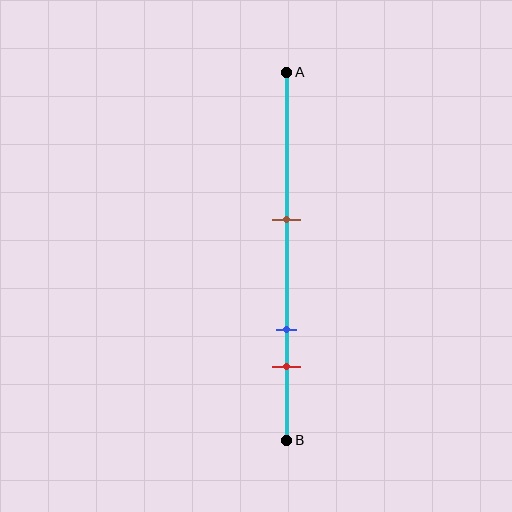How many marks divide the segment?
There are 3 marks dividing the segment.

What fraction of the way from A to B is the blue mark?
The blue mark is approximately 70% (0.7) of the way from A to B.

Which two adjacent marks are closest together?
The blue and red marks are the closest adjacent pair.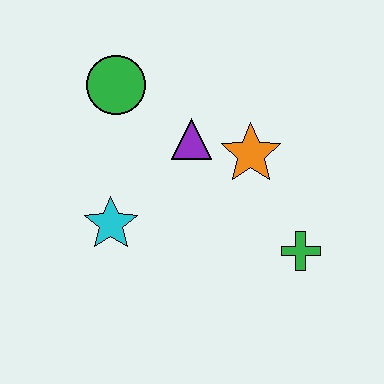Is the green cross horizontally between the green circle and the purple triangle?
No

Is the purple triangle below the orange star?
No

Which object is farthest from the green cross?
The green circle is farthest from the green cross.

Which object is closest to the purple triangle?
The orange star is closest to the purple triangle.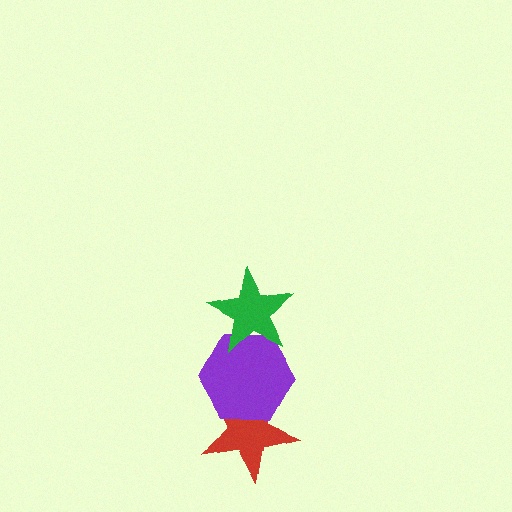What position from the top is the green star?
The green star is 1st from the top.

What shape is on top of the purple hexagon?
The green star is on top of the purple hexagon.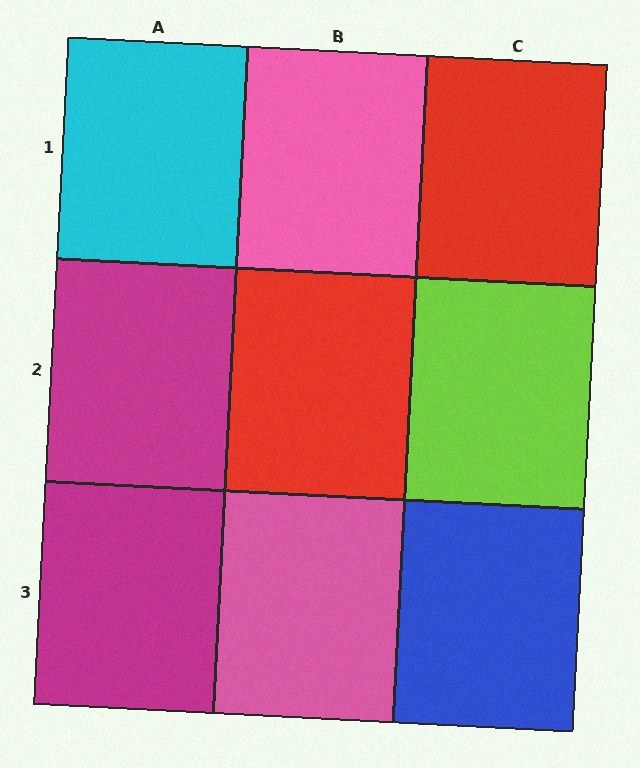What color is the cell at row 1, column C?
Red.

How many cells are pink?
2 cells are pink.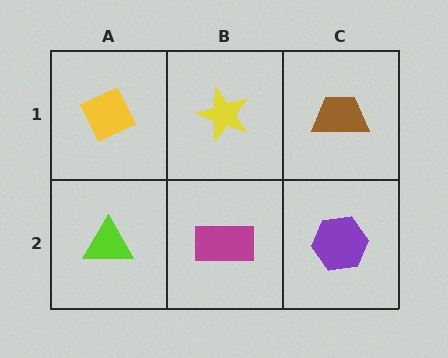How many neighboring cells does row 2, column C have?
2.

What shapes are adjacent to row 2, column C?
A brown trapezoid (row 1, column C), a magenta rectangle (row 2, column B).